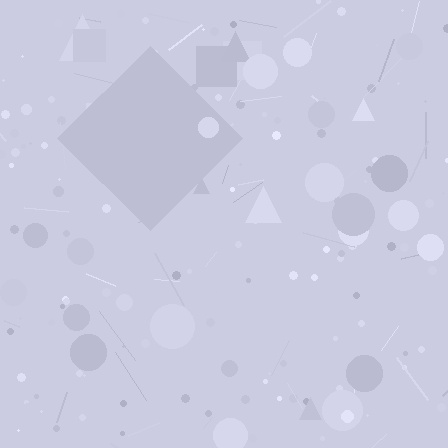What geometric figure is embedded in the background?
A diamond is embedded in the background.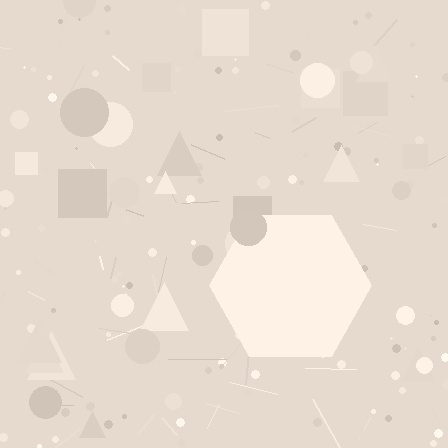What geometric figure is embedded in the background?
A hexagon is embedded in the background.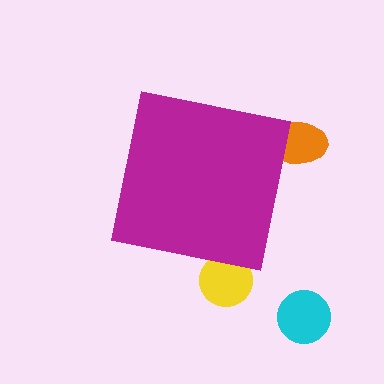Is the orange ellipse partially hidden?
Yes, the orange ellipse is partially hidden behind the magenta square.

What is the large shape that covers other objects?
A magenta square.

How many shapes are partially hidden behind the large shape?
2 shapes are partially hidden.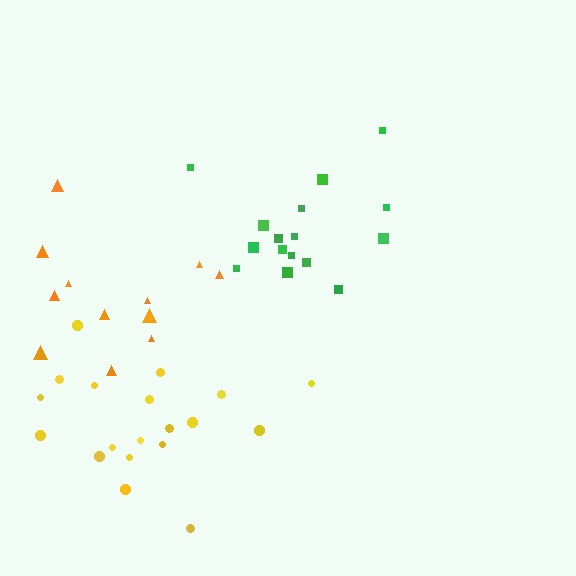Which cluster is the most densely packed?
Yellow.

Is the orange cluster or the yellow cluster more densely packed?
Yellow.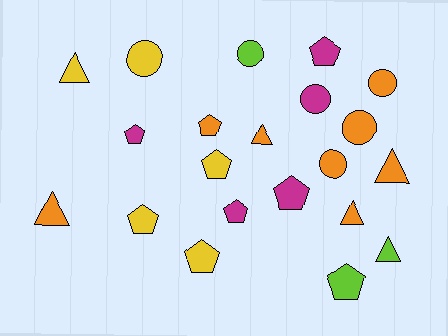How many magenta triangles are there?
There are no magenta triangles.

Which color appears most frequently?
Orange, with 8 objects.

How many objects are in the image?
There are 21 objects.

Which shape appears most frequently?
Pentagon, with 9 objects.